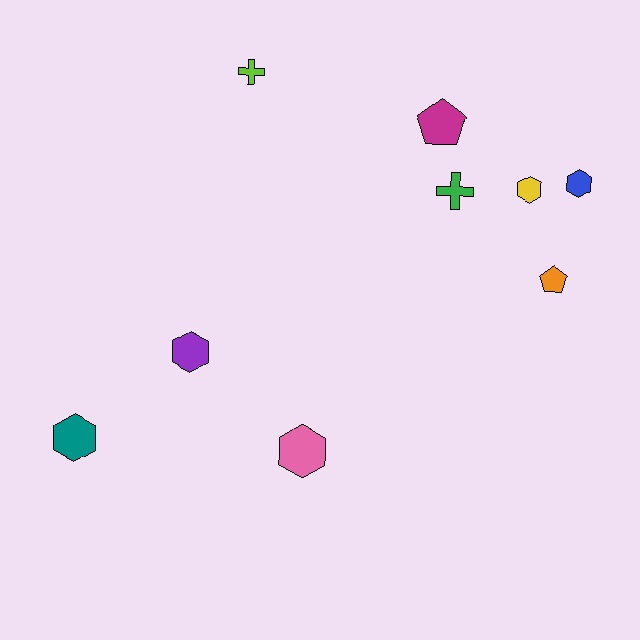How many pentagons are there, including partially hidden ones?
There are 2 pentagons.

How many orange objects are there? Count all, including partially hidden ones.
There is 1 orange object.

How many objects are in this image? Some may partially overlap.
There are 9 objects.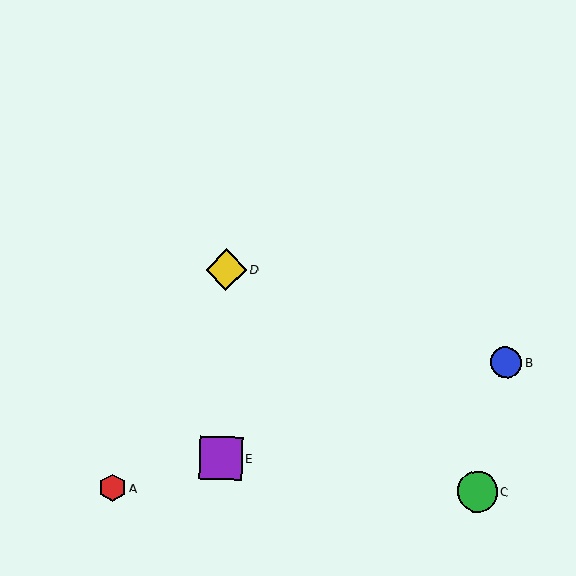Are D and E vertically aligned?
Yes, both are at x≈226.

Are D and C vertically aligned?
No, D is at x≈226 and C is at x≈477.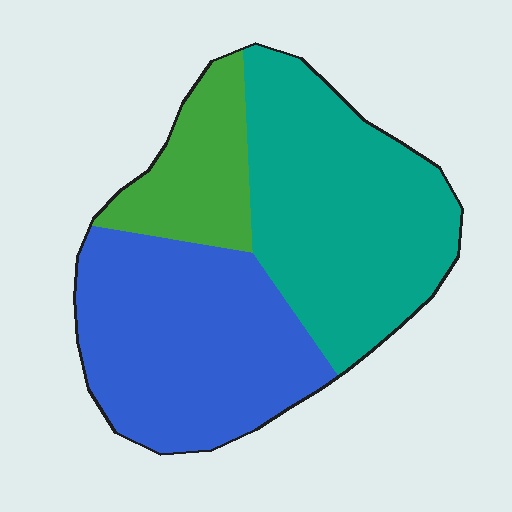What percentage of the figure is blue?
Blue covers 41% of the figure.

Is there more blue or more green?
Blue.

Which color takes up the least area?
Green, at roughly 15%.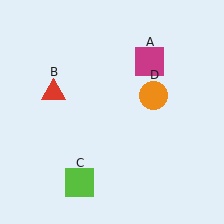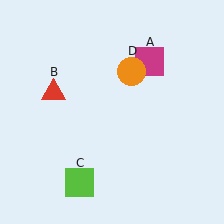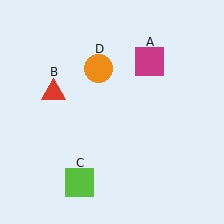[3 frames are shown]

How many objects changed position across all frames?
1 object changed position: orange circle (object D).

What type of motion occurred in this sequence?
The orange circle (object D) rotated counterclockwise around the center of the scene.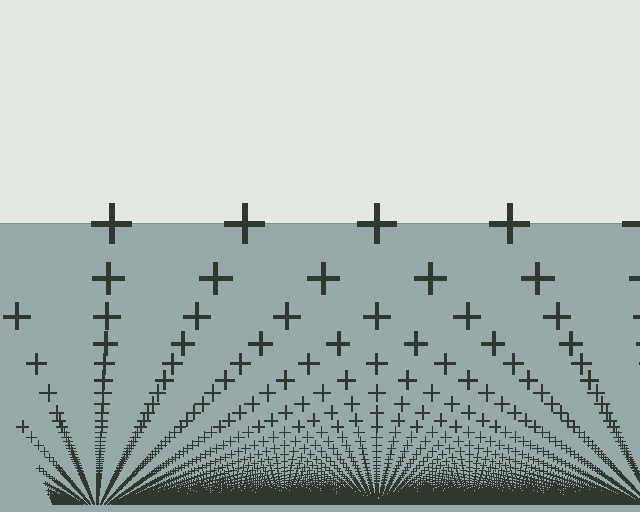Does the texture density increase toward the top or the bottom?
Density increases toward the bottom.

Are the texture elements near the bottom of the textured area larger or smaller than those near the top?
Smaller. The gradient is inverted — elements near the bottom are smaller and denser.